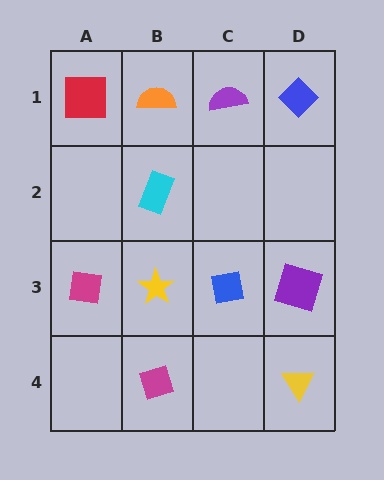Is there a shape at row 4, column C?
No, that cell is empty.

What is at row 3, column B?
A yellow star.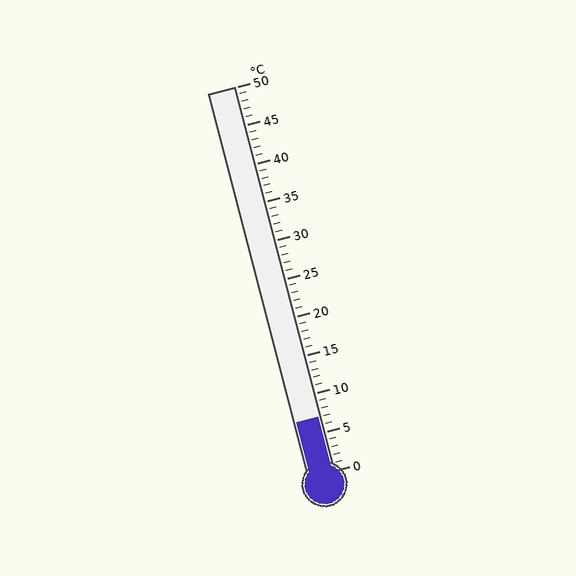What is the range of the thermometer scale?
The thermometer scale ranges from 0°C to 50°C.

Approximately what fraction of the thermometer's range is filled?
The thermometer is filled to approximately 15% of its range.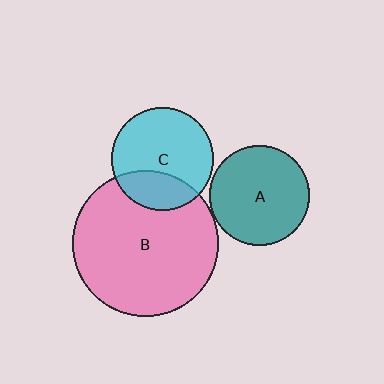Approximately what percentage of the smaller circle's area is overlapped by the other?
Approximately 30%.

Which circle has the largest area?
Circle B (pink).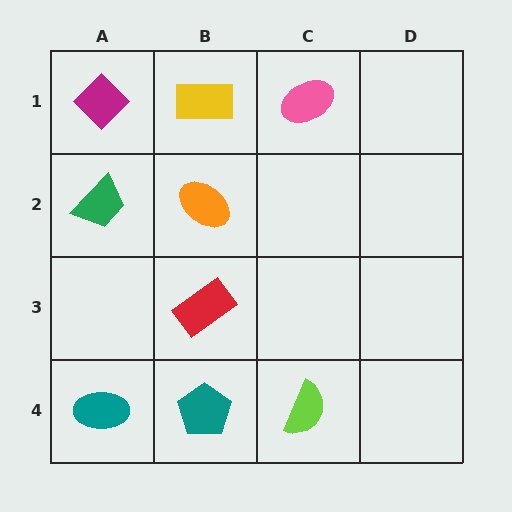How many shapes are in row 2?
2 shapes.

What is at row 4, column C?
A lime semicircle.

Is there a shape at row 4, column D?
No, that cell is empty.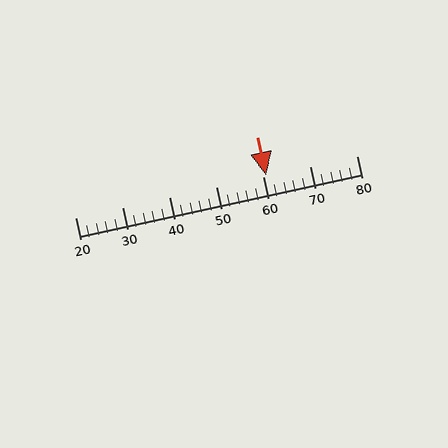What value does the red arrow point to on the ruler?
The red arrow points to approximately 61.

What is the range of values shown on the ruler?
The ruler shows values from 20 to 80.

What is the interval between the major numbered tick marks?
The major tick marks are spaced 10 units apart.